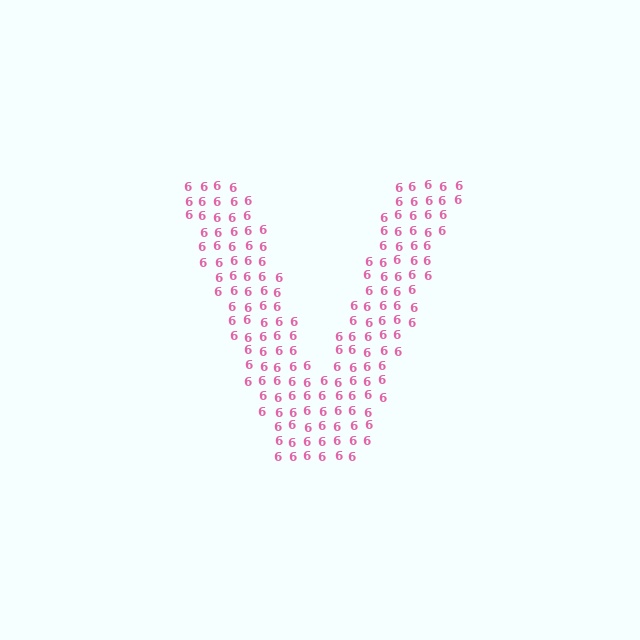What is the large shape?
The large shape is the letter V.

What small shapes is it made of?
It is made of small digit 6's.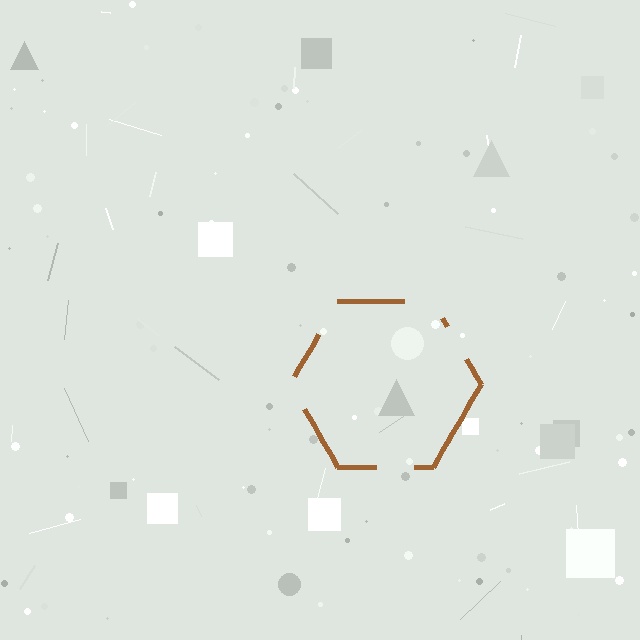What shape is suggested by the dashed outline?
The dashed outline suggests a hexagon.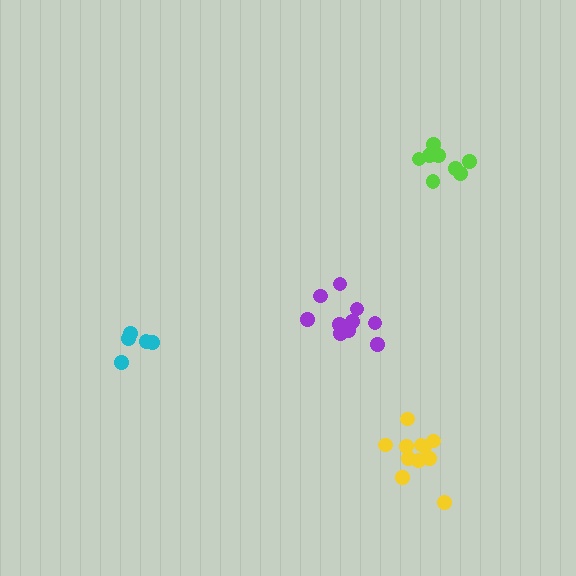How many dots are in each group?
Group 1: 11 dots, Group 2: 5 dots, Group 3: 9 dots, Group 4: 10 dots (35 total).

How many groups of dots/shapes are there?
There are 4 groups.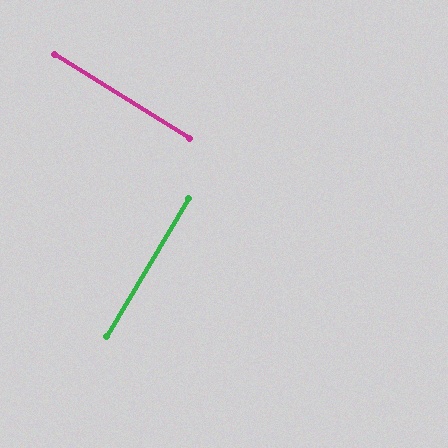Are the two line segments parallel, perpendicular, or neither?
Perpendicular — they meet at approximately 89°.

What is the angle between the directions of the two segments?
Approximately 89 degrees.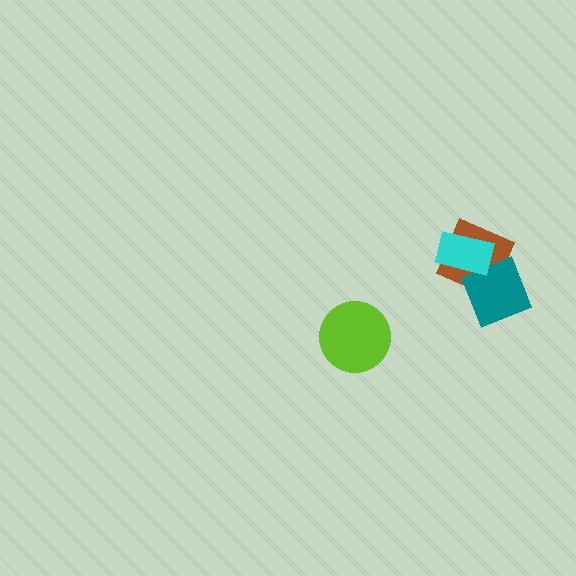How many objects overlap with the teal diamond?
2 objects overlap with the teal diamond.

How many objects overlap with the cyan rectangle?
2 objects overlap with the cyan rectangle.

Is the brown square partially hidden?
Yes, it is partially covered by another shape.